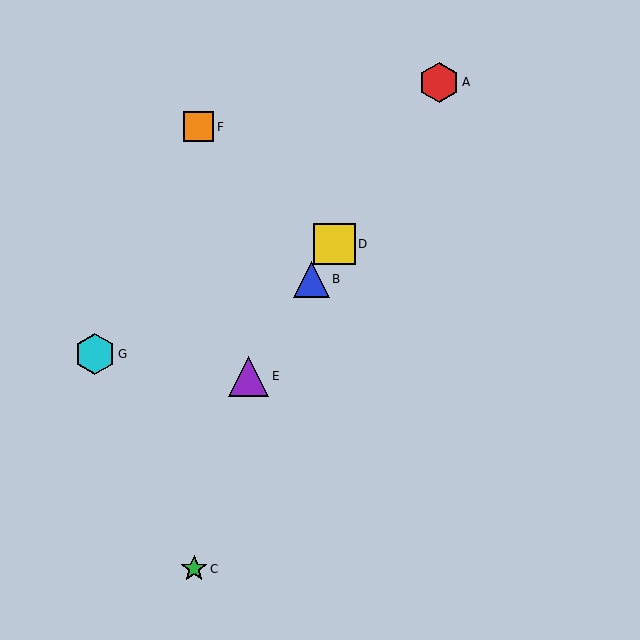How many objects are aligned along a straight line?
4 objects (A, B, D, E) are aligned along a straight line.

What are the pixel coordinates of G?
Object G is at (95, 354).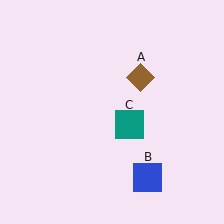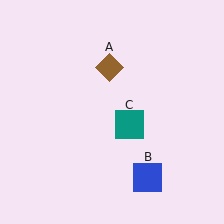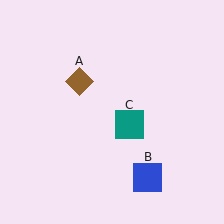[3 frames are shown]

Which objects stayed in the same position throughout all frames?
Blue square (object B) and teal square (object C) remained stationary.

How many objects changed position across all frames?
1 object changed position: brown diamond (object A).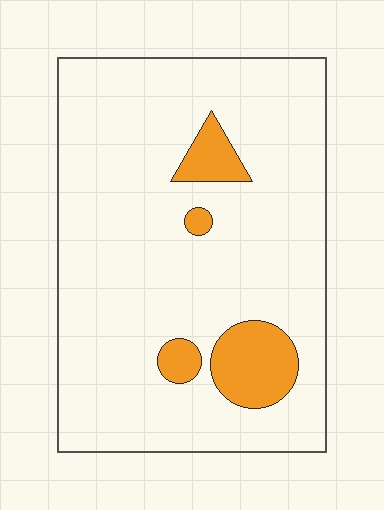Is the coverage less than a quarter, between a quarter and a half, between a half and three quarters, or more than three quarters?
Less than a quarter.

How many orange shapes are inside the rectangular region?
4.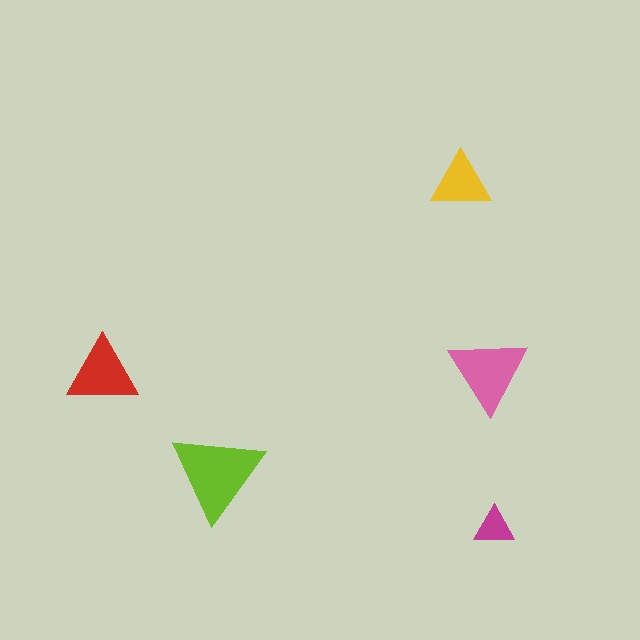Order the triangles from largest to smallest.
the lime one, the pink one, the red one, the yellow one, the magenta one.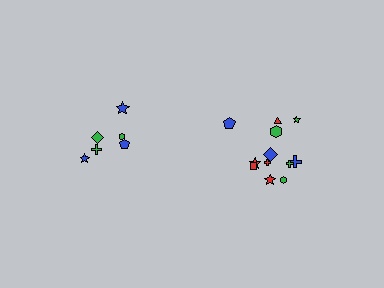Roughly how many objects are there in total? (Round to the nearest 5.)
Roughly 20 objects in total.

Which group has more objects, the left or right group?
The right group.